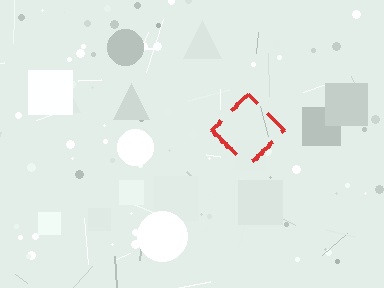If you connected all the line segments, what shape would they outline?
They would outline a diamond.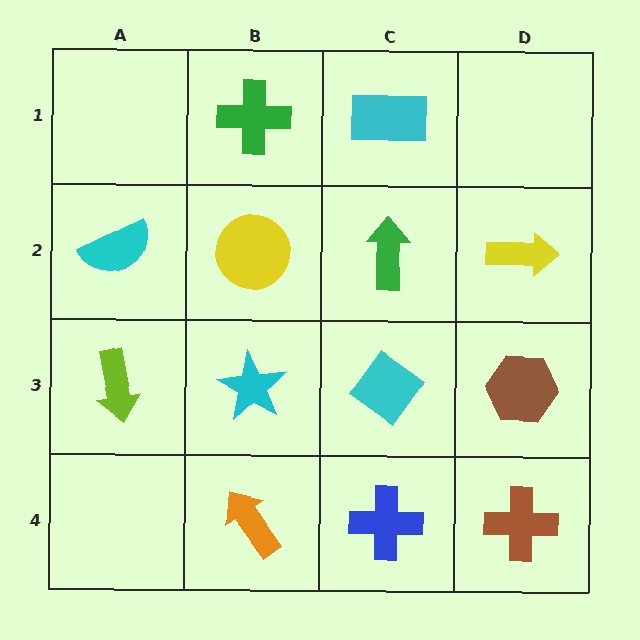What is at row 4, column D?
A brown cross.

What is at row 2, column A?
A cyan semicircle.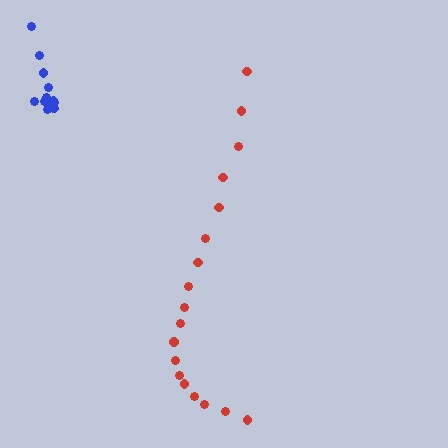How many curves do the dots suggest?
There are 2 distinct paths.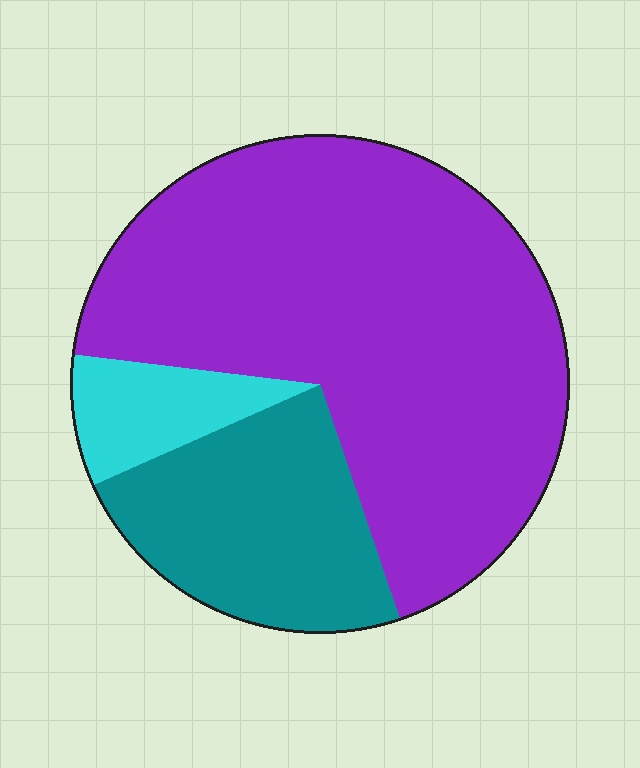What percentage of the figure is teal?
Teal takes up about one quarter (1/4) of the figure.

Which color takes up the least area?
Cyan, at roughly 10%.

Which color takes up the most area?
Purple, at roughly 70%.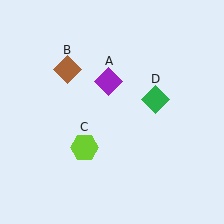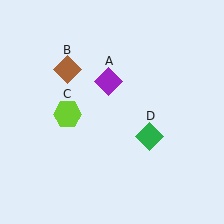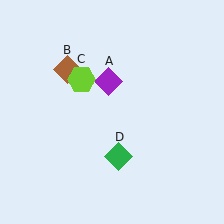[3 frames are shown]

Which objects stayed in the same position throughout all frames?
Purple diamond (object A) and brown diamond (object B) remained stationary.